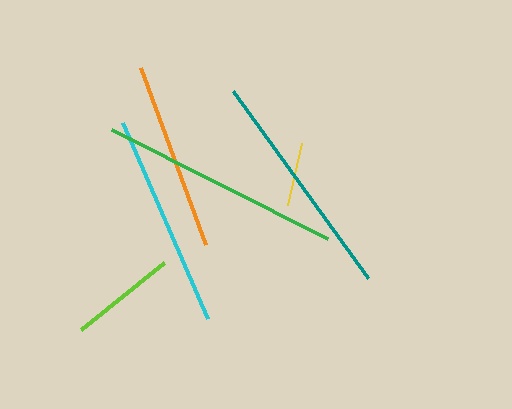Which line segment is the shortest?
The yellow line is the shortest at approximately 63 pixels.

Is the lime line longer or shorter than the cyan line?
The cyan line is longer than the lime line.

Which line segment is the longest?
The green line is the longest at approximately 242 pixels.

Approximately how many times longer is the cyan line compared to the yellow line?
The cyan line is approximately 3.4 times the length of the yellow line.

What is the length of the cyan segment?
The cyan segment is approximately 214 pixels long.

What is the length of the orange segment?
The orange segment is approximately 188 pixels long.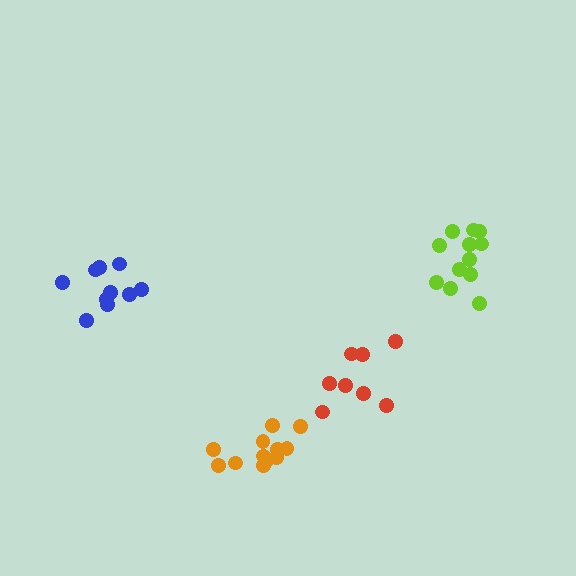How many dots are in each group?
Group 1: 8 dots, Group 2: 12 dots, Group 3: 11 dots, Group 4: 12 dots (43 total).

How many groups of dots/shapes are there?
There are 4 groups.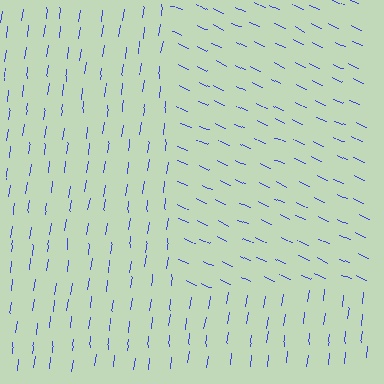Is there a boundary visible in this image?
Yes, there is a texture boundary formed by a change in line orientation.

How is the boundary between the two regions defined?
The boundary is defined purely by a change in line orientation (approximately 72 degrees difference). All lines are the same color and thickness.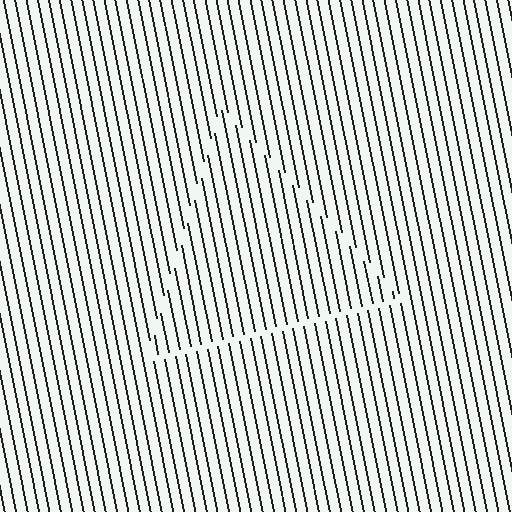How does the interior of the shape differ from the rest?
The interior of the shape contains the same grating, shifted by half a period — the contour is defined by the phase discontinuity where line-ends from the inner and outer gratings abut.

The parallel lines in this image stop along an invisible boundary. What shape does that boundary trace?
An illusory triangle. The interior of the shape contains the same grating, shifted by half a period — the contour is defined by the phase discontinuity where line-ends from the inner and outer gratings abut.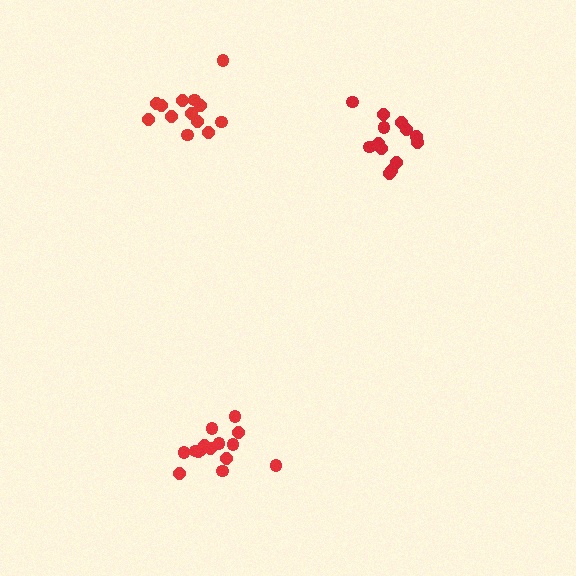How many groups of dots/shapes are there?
There are 3 groups.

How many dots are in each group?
Group 1: 14 dots, Group 2: 13 dots, Group 3: 15 dots (42 total).